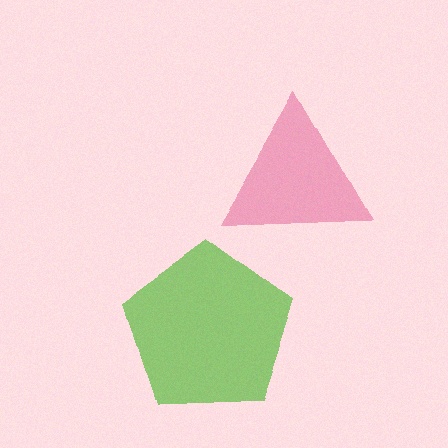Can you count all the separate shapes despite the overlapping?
Yes, there are 2 separate shapes.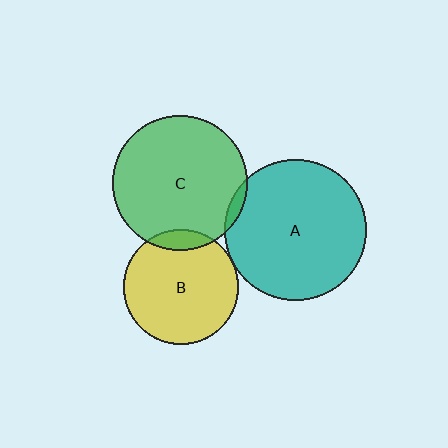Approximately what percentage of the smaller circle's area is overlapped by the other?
Approximately 10%.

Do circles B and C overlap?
Yes.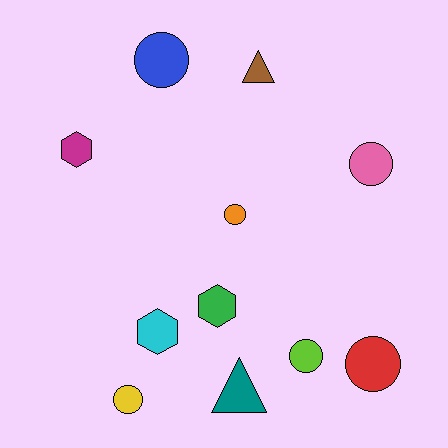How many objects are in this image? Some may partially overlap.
There are 11 objects.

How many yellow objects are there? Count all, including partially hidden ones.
There is 1 yellow object.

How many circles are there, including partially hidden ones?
There are 6 circles.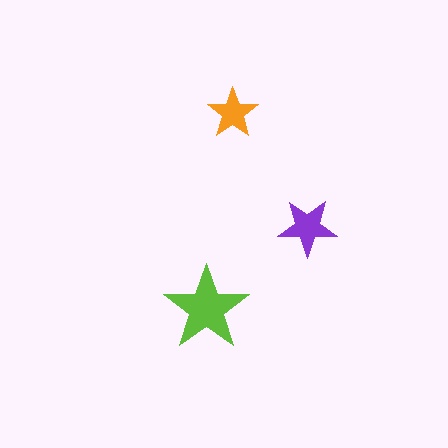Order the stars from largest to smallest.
the lime one, the purple one, the orange one.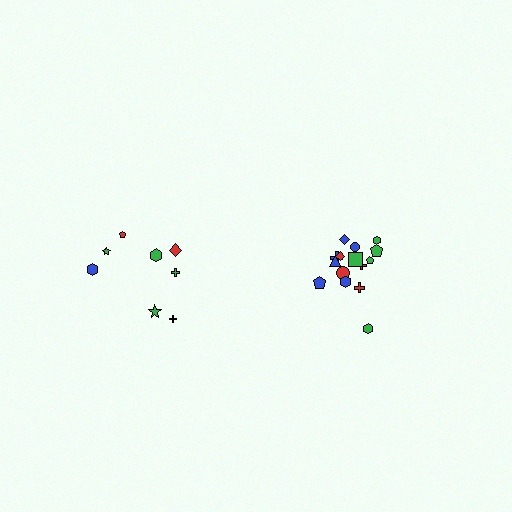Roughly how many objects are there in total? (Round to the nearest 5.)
Roughly 25 objects in total.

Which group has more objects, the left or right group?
The right group.